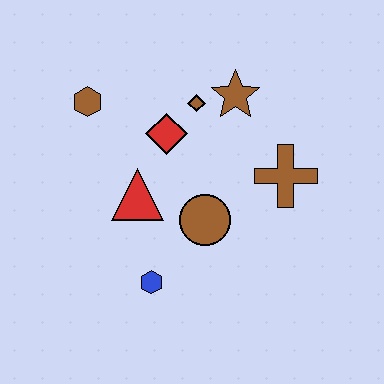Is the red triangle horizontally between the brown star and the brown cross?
No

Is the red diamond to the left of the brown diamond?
Yes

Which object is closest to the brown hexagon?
The red diamond is closest to the brown hexagon.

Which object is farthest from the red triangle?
The brown cross is farthest from the red triangle.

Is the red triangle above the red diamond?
No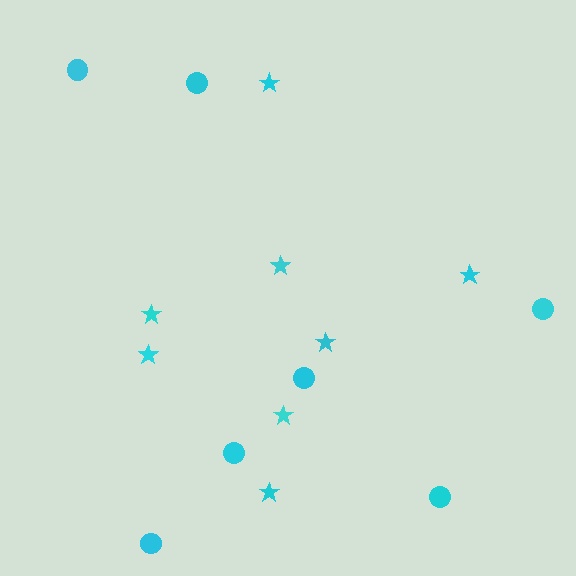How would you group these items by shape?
There are 2 groups: one group of circles (7) and one group of stars (8).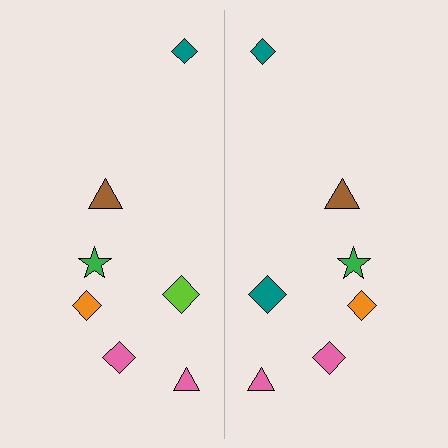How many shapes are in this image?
There are 14 shapes in this image.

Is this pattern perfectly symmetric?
No, the pattern is not perfectly symmetric. The teal diamond on the right side breaks the symmetry — its mirror counterpart is lime.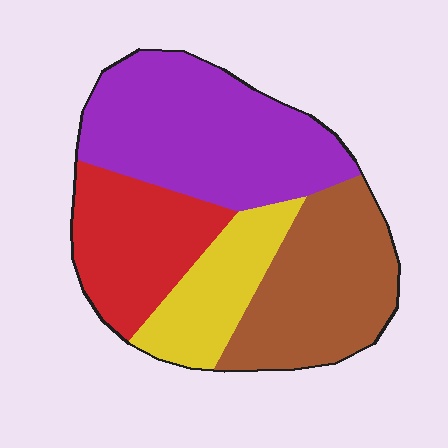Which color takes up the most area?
Purple, at roughly 35%.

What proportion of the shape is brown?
Brown covers about 25% of the shape.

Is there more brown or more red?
Brown.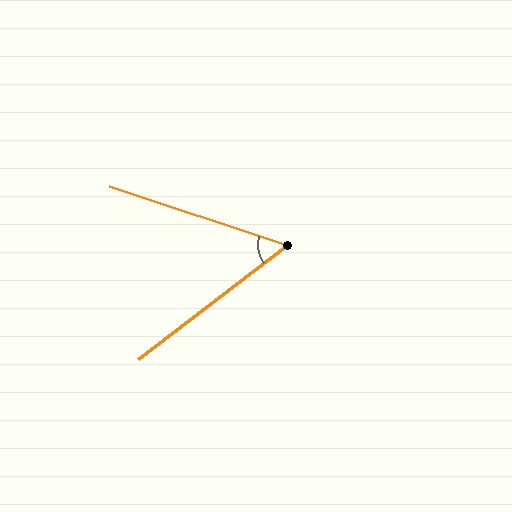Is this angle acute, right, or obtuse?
It is acute.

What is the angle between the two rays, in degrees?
Approximately 55 degrees.